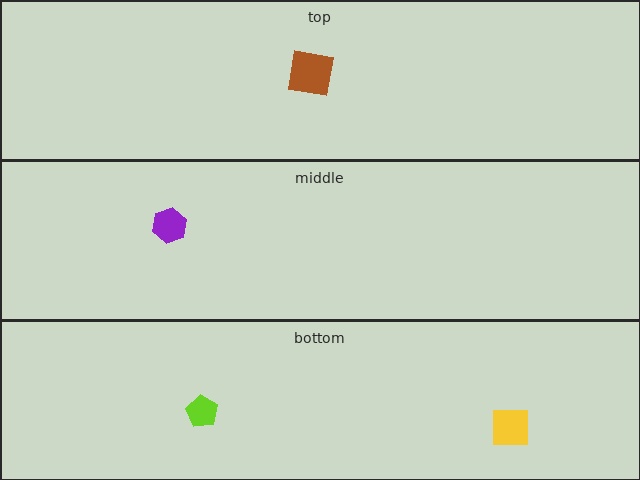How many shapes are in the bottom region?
2.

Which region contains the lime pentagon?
The bottom region.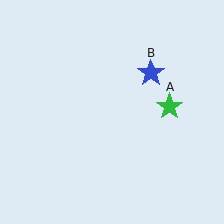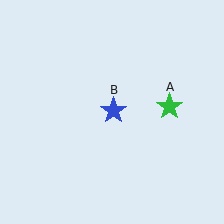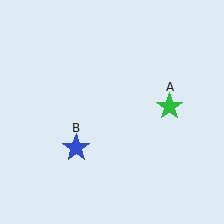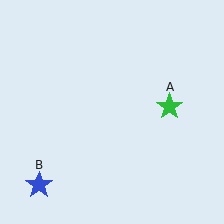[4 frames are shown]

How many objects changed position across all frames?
1 object changed position: blue star (object B).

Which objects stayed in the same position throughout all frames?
Green star (object A) remained stationary.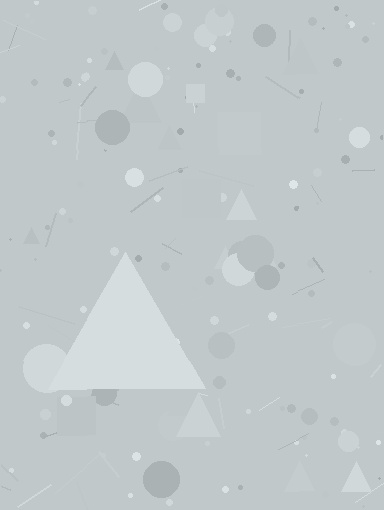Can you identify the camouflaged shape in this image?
The camouflaged shape is a triangle.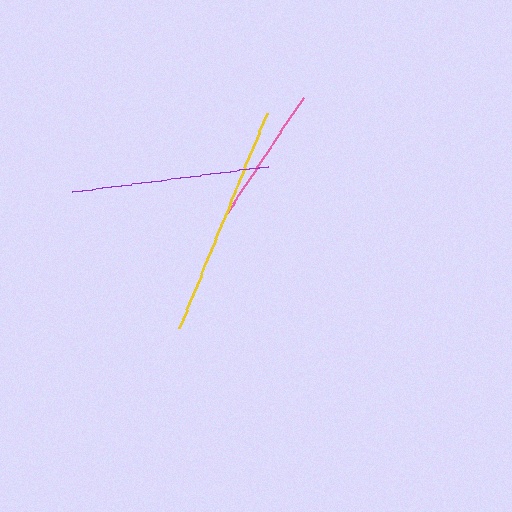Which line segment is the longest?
The yellow line is the longest at approximately 233 pixels.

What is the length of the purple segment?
The purple segment is approximately 198 pixels long.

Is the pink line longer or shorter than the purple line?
The purple line is longer than the pink line.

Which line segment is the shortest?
The pink line is the shortest at approximately 137 pixels.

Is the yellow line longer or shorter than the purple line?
The yellow line is longer than the purple line.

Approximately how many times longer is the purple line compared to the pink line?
The purple line is approximately 1.4 times the length of the pink line.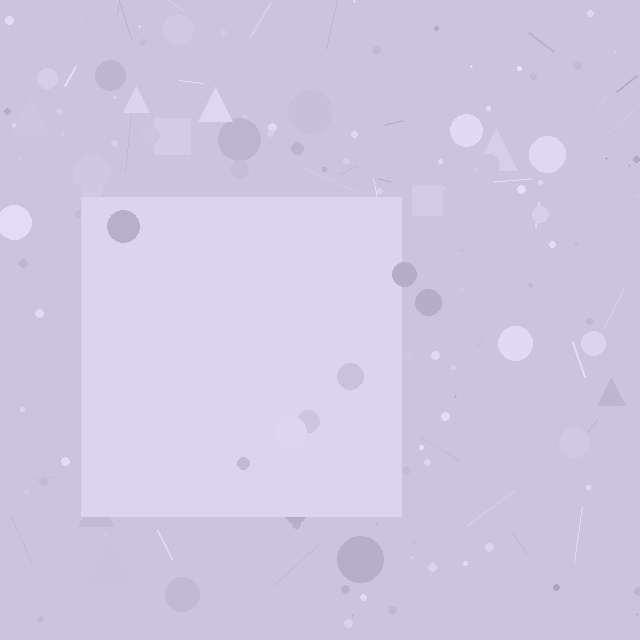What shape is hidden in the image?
A square is hidden in the image.